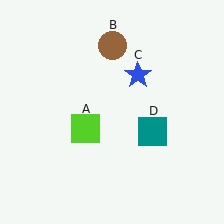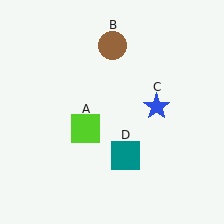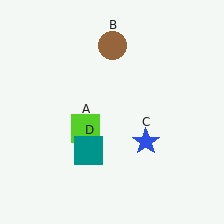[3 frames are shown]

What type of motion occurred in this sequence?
The blue star (object C), teal square (object D) rotated clockwise around the center of the scene.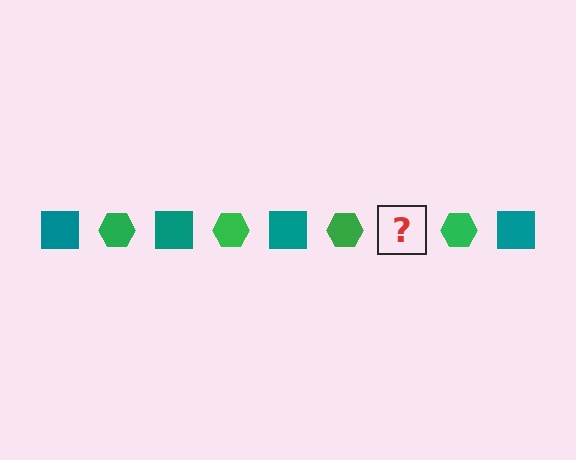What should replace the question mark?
The question mark should be replaced with a teal square.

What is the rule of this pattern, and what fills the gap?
The rule is that the pattern alternates between teal square and green hexagon. The gap should be filled with a teal square.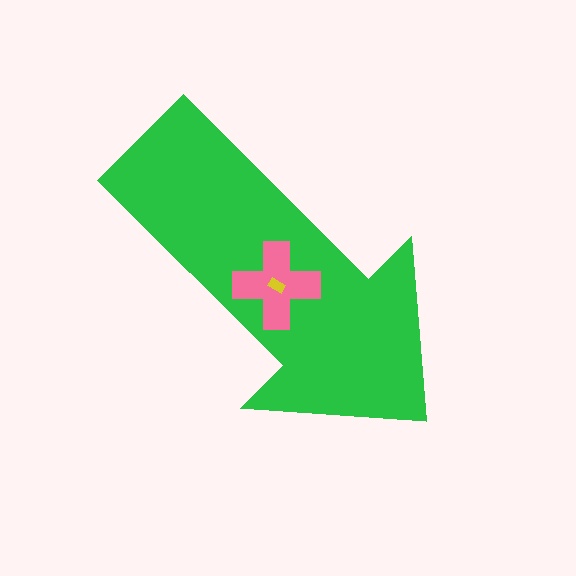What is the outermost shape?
The green arrow.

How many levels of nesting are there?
3.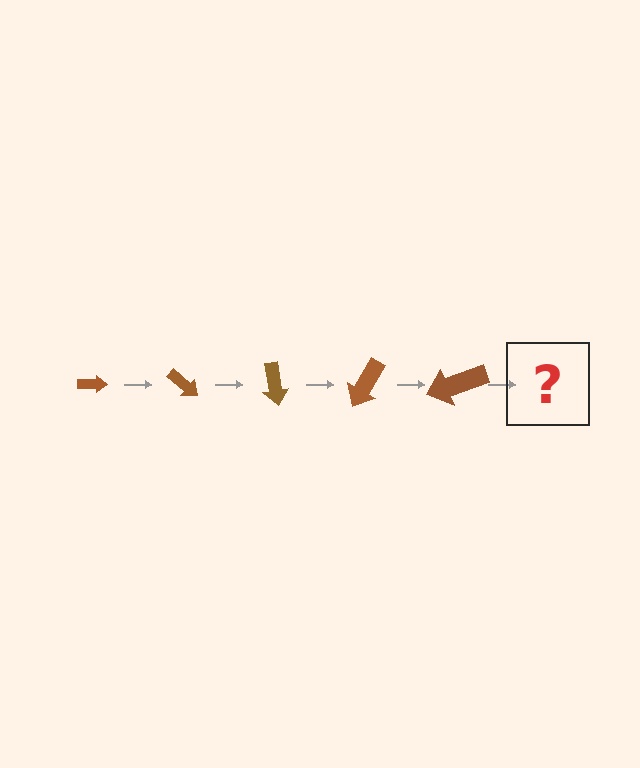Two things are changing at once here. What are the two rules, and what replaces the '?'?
The two rules are that the arrow grows larger each step and it rotates 40 degrees each step. The '?' should be an arrow, larger than the previous one and rotated 200 degrees from the start.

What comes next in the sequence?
The next element should be an arrow, larger than the previous one and rotated 200 degrees from the start.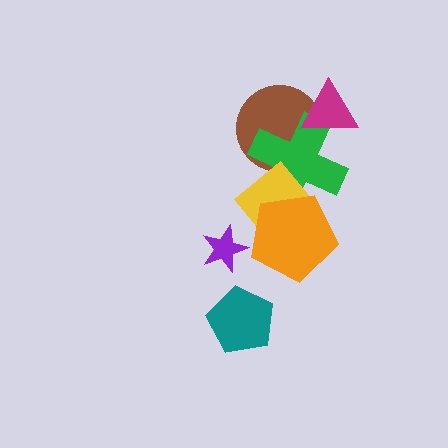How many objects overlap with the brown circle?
3 objects overlap with the brown circle.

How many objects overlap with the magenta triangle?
2 objects overlap with the magenta triangle.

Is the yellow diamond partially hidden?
Yes, it is partially covered by another shape.